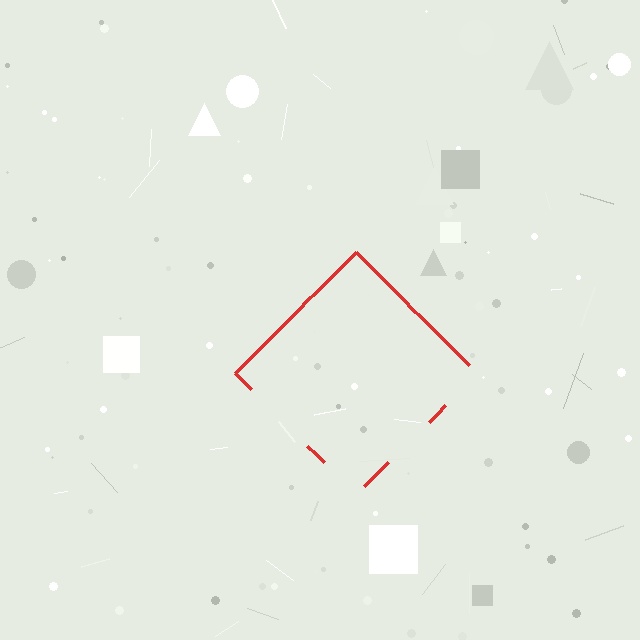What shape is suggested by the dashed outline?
The dashed outline suggests a diamond.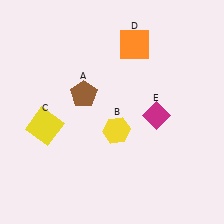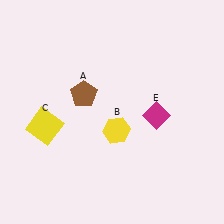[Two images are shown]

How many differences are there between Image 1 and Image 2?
There is 1 difference between the two images.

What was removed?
The orange square (D) was removed in Image 2.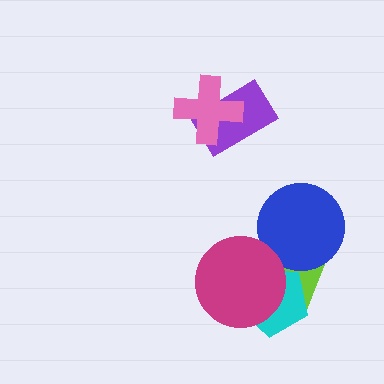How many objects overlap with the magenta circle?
2 objects overlap with the magenta circle.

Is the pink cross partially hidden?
No, no other shape covers it.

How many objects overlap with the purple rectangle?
1 object overlaps with the purple rectangle.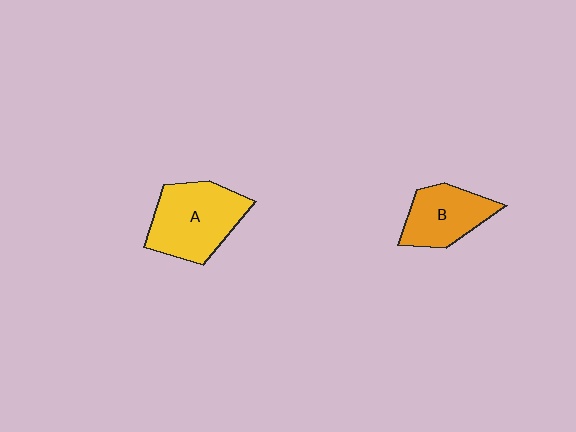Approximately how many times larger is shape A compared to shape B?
Approximately 1.4 times.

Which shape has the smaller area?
Shape B (orange).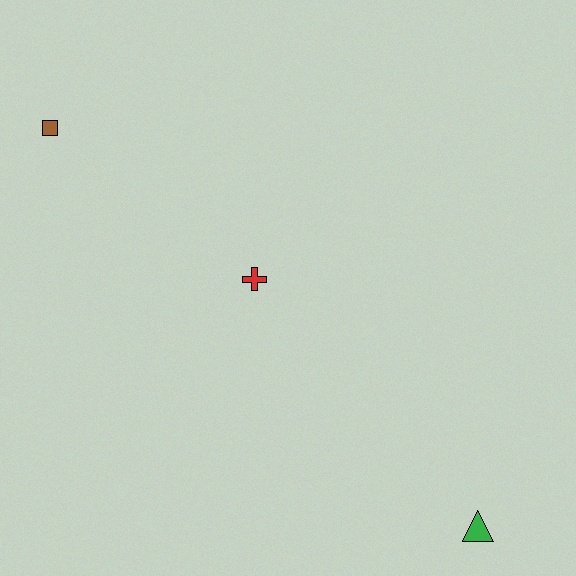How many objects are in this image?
There are 3 objects.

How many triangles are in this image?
There is 1 triangle.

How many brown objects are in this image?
There is 1 brown object.